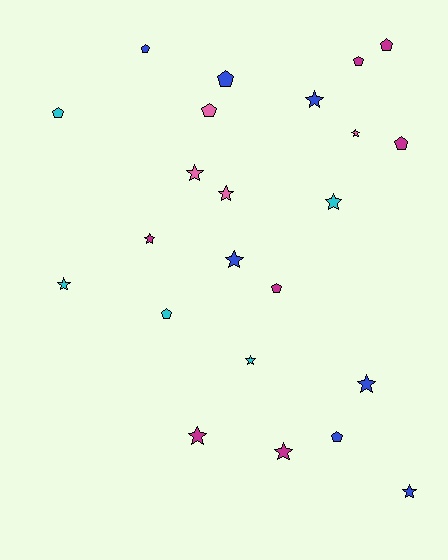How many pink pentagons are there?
There is 1 pink pentagon.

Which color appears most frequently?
Blue, with 7 objects.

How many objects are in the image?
There are 23 objects.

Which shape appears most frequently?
Star, with 13 objects.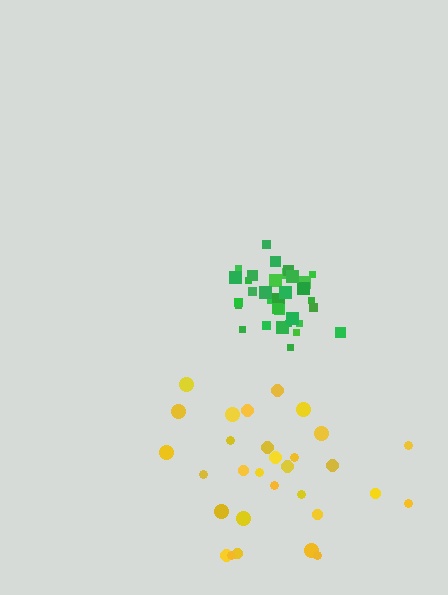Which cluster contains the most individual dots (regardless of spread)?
Green (34).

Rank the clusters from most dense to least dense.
green, yellow.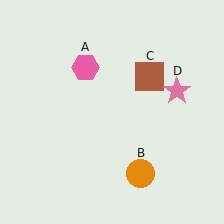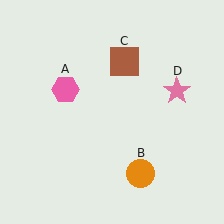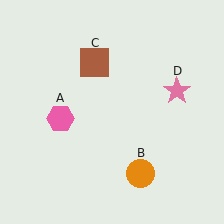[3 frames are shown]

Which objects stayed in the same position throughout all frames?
Orange circle (object B) and pink star (object D) remained stationary.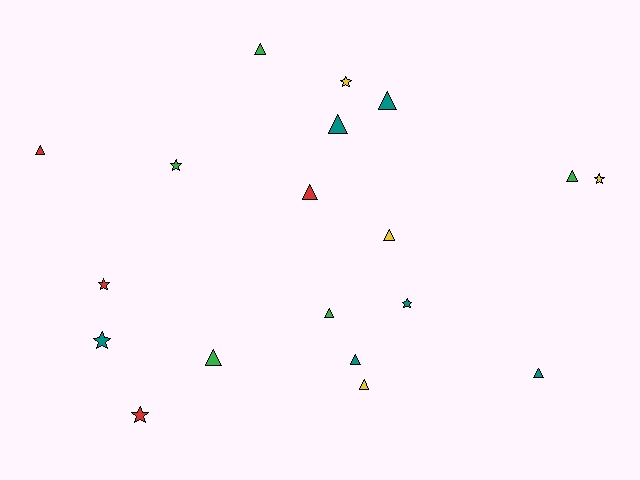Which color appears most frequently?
Teal, with 6 objects.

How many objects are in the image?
There are 19 objects.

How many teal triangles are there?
There are 4 teal triangles.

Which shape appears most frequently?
Triangle, with 12 objects.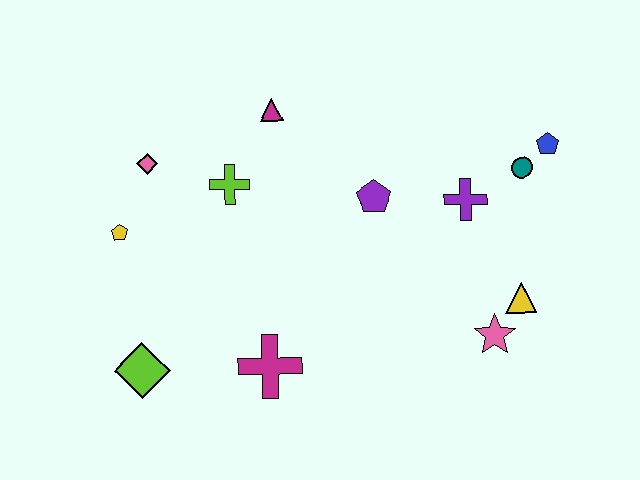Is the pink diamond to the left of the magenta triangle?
Yes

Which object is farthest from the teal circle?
The lime diamond is farthest from the teal circle.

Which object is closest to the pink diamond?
The yellow pentagon is closest to the pink diamond.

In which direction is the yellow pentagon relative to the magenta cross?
The yellow pentagon is to the left of the magenta cross.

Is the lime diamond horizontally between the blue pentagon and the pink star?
No